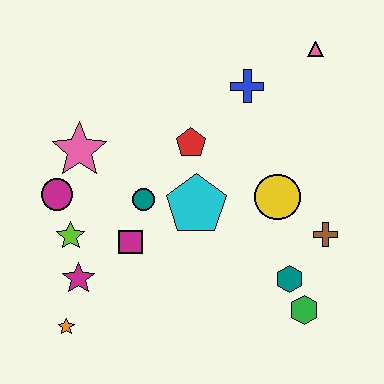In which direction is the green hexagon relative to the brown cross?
The green hexagon is below the brown cross.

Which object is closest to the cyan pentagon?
The teal circle is closest to the cyan pentagon.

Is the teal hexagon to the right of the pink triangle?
No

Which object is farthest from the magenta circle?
The pink triangle is farthest from the magenta circle.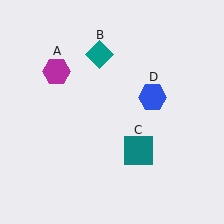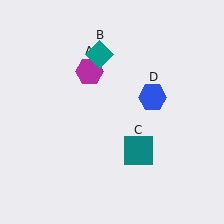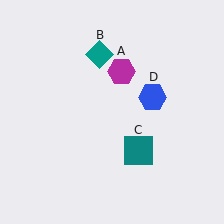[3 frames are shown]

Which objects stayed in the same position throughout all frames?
Teal diamond (object B) and teal square (object C) and blue hexagon (object D) remained stationary.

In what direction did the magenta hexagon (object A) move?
The magenta hexagon (object A) moved right.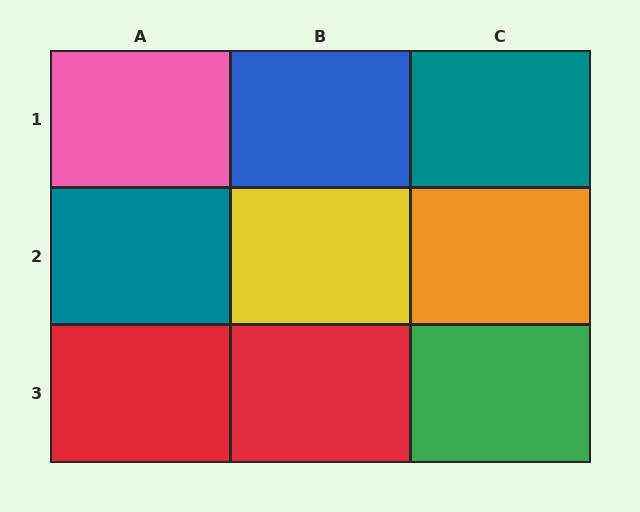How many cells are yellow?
1 cell is yellow.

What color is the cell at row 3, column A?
Red.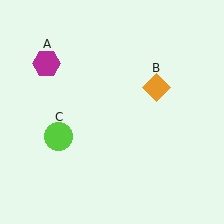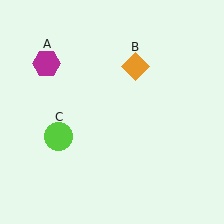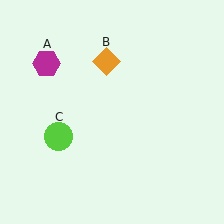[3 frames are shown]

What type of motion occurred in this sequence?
The orange diamond (object B) rotated counterclockwise around the center of the scene.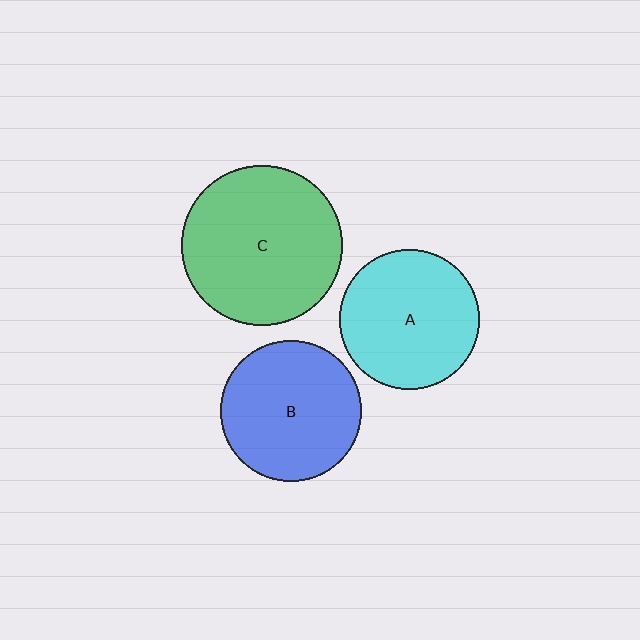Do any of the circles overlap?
No, none of the circles overlap.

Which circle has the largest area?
Circle C (green).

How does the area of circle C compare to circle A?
Approximately 1.3 times.